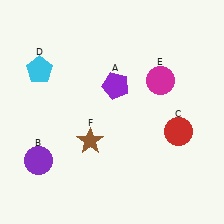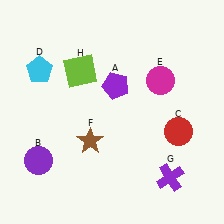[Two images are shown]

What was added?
A purple cross (G), a lime square (H) were added in Image 2.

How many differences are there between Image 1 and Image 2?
There are 2 differences between the two images.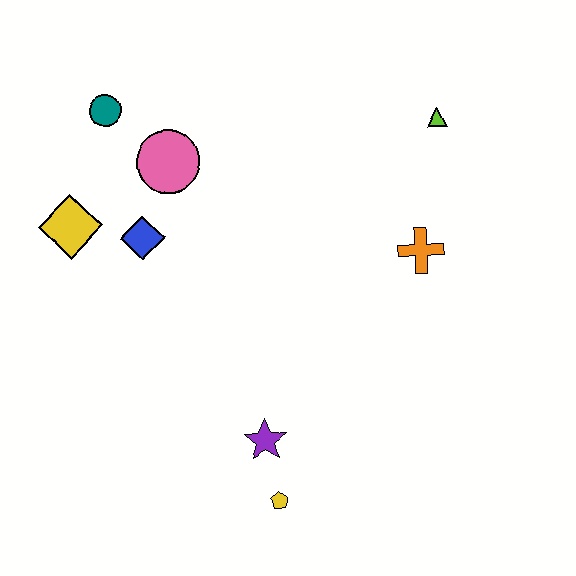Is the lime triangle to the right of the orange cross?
Yes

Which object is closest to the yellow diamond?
The blue diamond is closest to the yellow diamond.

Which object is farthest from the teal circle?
The yellow pentagon is farthest from the teal circle.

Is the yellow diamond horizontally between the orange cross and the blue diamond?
No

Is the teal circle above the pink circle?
Yes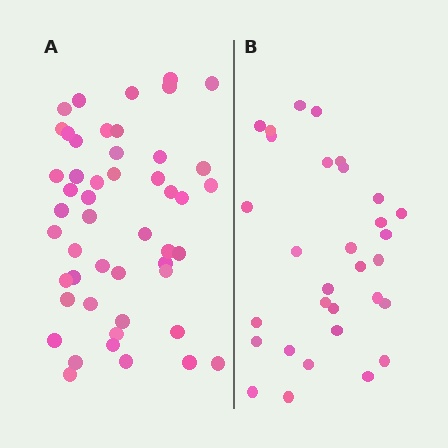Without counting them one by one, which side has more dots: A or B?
Region A (the left region) has more dots.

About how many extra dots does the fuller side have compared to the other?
Region A has approximately 20 more dots than region B.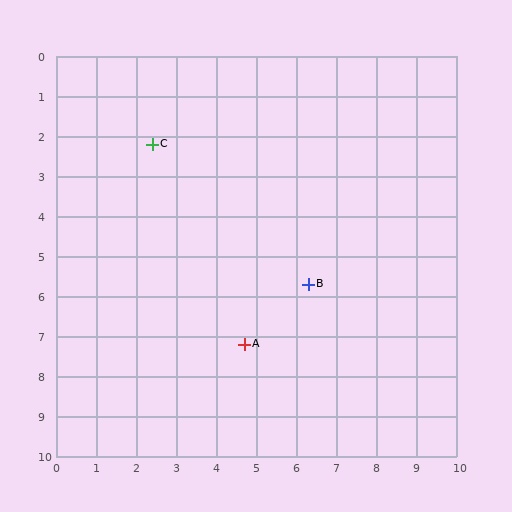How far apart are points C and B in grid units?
Points C and B are about 5.2 grid units apart.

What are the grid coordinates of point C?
Point C is at approximately (2.4, 2.2).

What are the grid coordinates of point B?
Point B is at approximately (6.3, 5.7).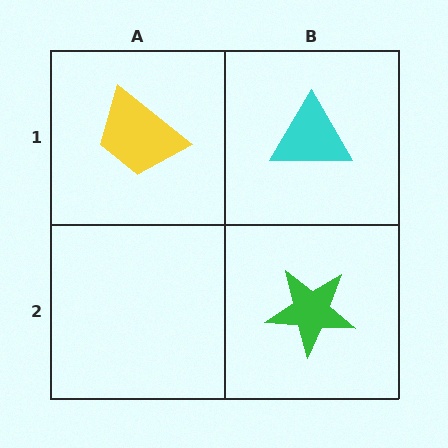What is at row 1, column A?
A yellow trapezoid.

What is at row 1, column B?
A cyan triangle.